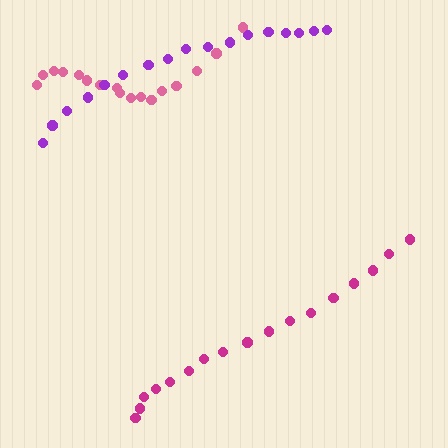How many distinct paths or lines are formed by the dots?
There are 3 distinct paths.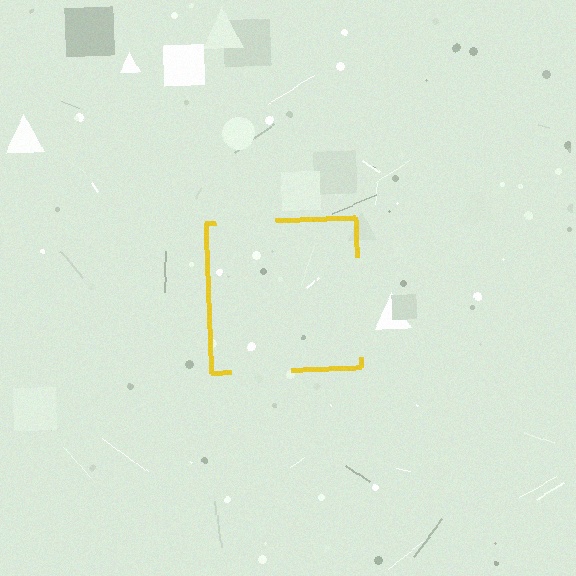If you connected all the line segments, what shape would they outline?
They would outline a square.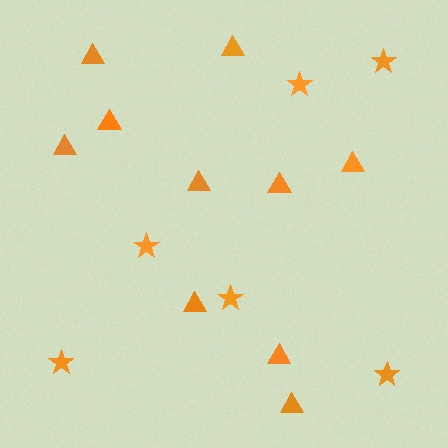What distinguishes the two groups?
There are 2 groups: one group of stars (6) and one group of triangles (10).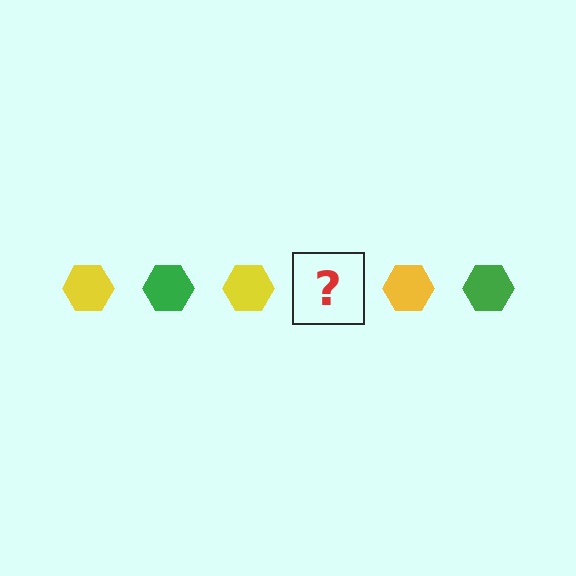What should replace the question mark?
The question mark should be replaced with a green hexagon.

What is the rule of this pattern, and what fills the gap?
The rule is that the pattern cycles through yellow, green hexagons. The gap should be filled with a green hexagon.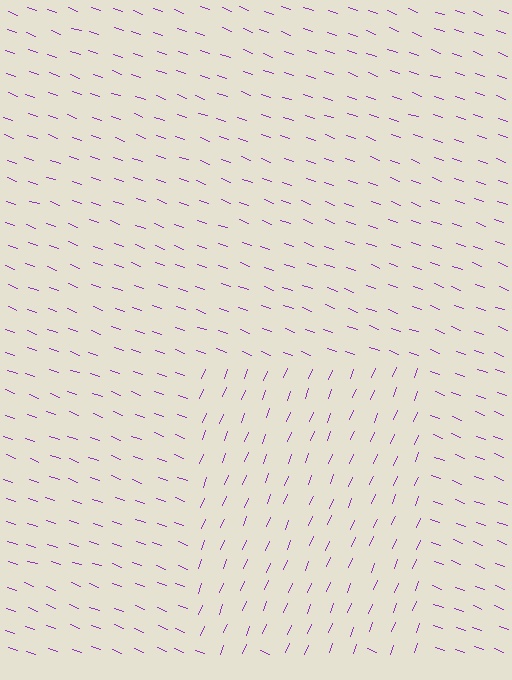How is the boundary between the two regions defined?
The boundary is defined purely by a change in line orientation (approximately 88 degrees difference). All lines are the same color and thickness.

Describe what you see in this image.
The image is filled with small purple line segments. A rectangle region in the image has lines oriented differently from the surrounding lines, creating a visible texture boundary.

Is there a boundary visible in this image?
Yes, there is a texture boundary formed by a change in line orientation.